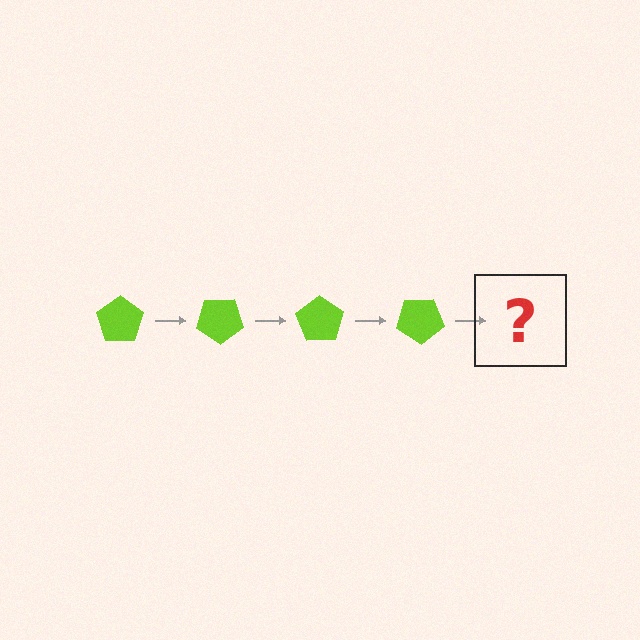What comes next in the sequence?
The next element should be a lime pentagon rotated 140 degrees.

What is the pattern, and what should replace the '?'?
The pattern is that the pentagon rotates 35 degrees each step. The '?' should be a lime pentagon rotated 140 degrees.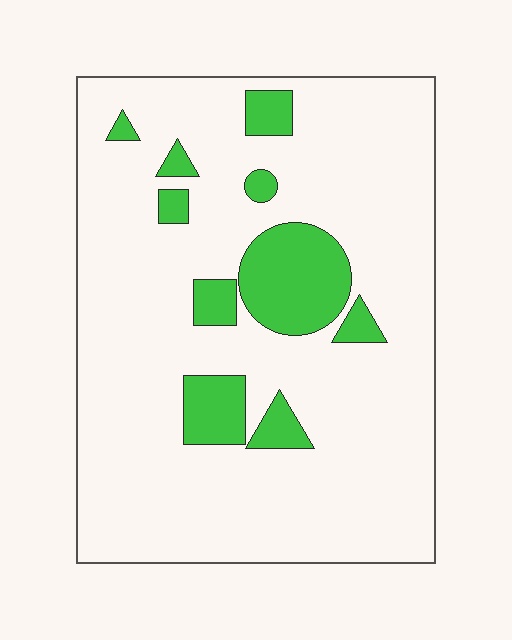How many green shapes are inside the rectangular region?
10.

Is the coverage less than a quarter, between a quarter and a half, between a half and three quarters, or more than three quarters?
Less than a quarter.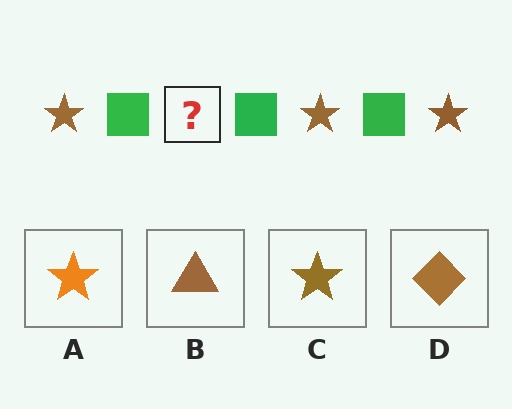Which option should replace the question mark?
Option C.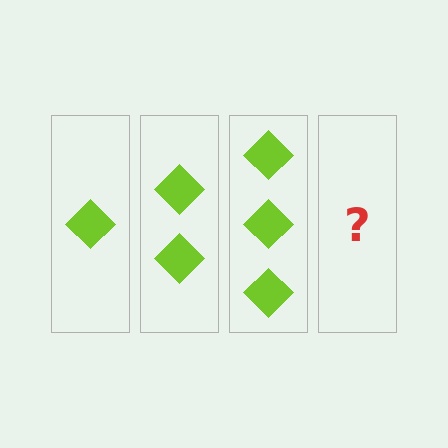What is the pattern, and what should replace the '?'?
The pattern is that each step adds one more diamond. The '?' should be 4 diamonds.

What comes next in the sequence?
The next element should be 4 diamonds.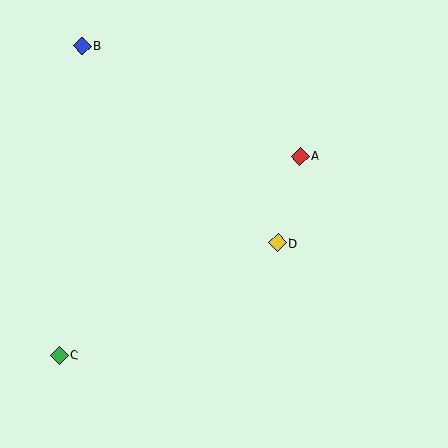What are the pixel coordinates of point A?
Point A is at (300, 156).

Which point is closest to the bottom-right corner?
Point D is closest to the bottom-right corner.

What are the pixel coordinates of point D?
Point D is at (278, 243).